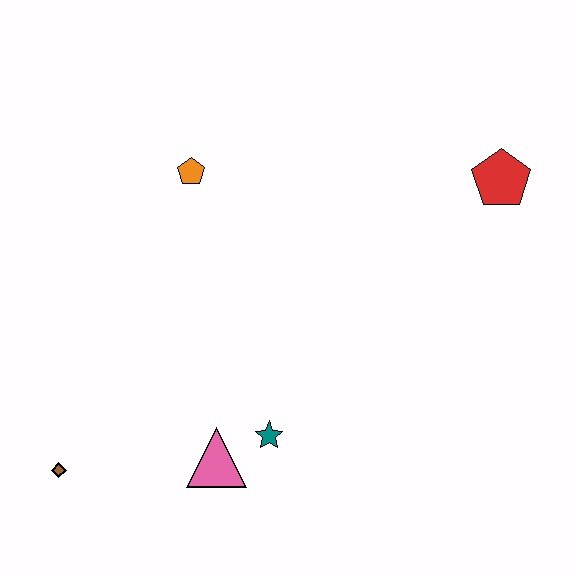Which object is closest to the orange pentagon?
The teal star is closest to the orange pentagon.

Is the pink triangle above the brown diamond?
Yes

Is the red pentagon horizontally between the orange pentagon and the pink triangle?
No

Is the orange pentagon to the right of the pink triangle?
No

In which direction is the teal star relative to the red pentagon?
The teal star is below the red pentagon.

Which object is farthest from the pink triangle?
The red pentagon is farthest from the pink triangle.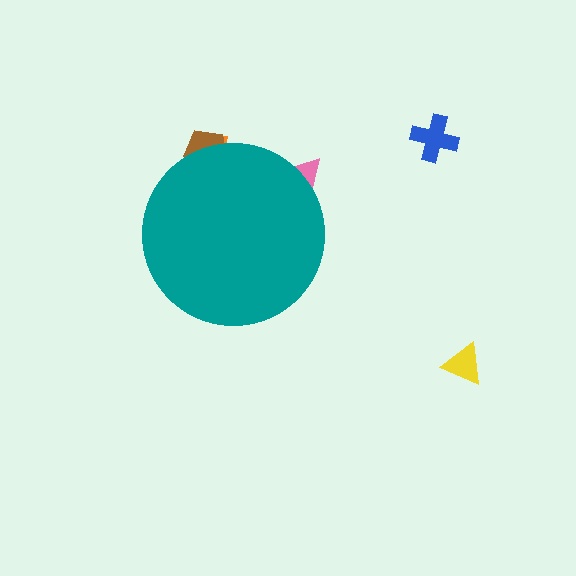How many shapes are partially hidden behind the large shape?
3 shapes are partially hidden.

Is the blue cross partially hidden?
No, the blue cross is fully visible.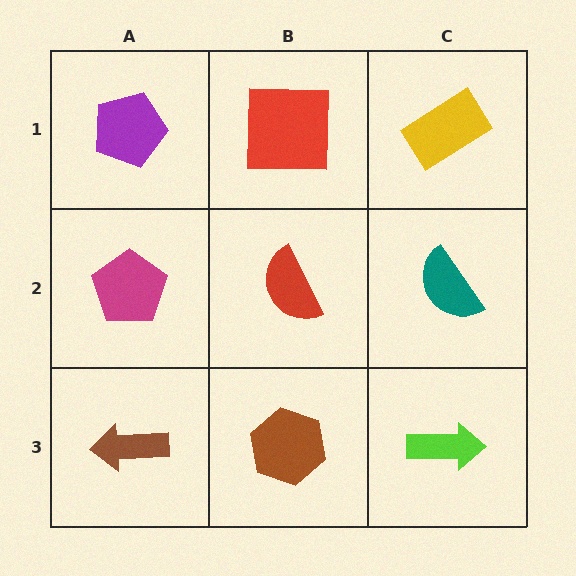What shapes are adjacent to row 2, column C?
A yellow rectangle (row 1, column C), a lime arrow (row 3, column C), a red semicircle (row 2, column B).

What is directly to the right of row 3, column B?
A lime arrow.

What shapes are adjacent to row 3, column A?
A magenta pentagon (row 2, column A), a brown hexagon (row 3, column B).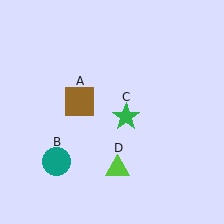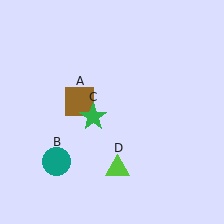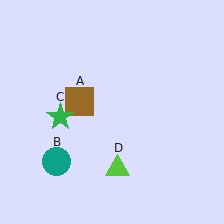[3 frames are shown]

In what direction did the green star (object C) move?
The green star (object C) moved left.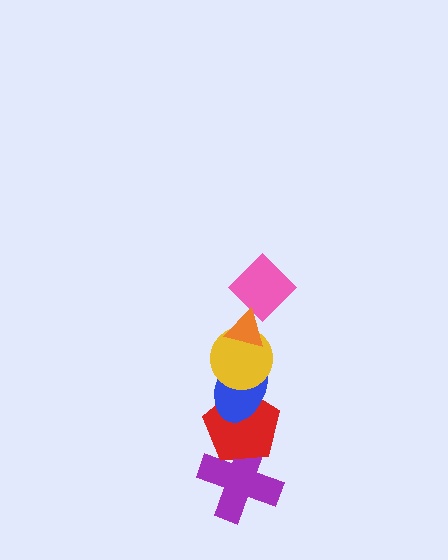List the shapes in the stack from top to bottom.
From top to bottom: the orange triangle, the pink diamond, the yellow circle, the blue ellipse, the red pentagon, the purple cross.